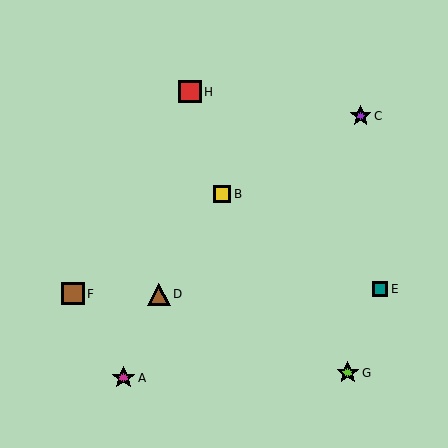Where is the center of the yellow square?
The center of the yellow square is at (222, 194).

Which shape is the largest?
The brown square (labeled F) is the largest.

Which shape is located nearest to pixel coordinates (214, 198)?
The yellow square (labeled B) at (222, 194) is nearest to that location.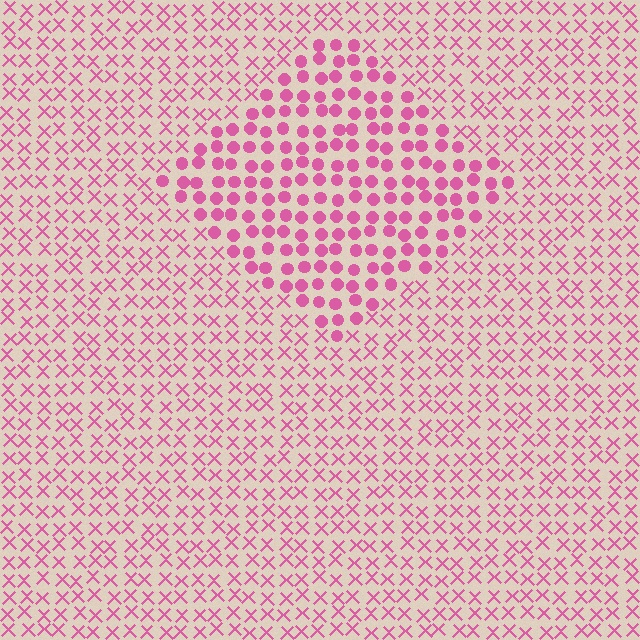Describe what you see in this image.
The image is filled with small pink elements arranged in a uniform grid. A diamond-shaped region contains circles, while the surrounding area contains X marks. The boundary is defined purely by the change in element shape.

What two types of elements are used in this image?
The image uses circles inside the diamond region and X marks outside it.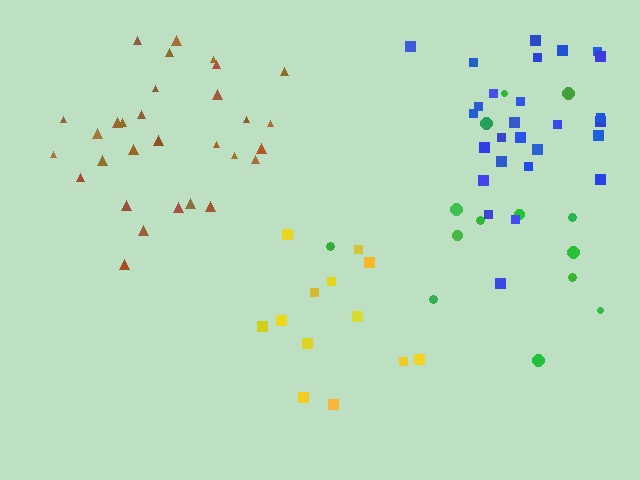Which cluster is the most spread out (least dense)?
Green.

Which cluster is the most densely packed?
Blue.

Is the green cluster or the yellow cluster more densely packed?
Yellow.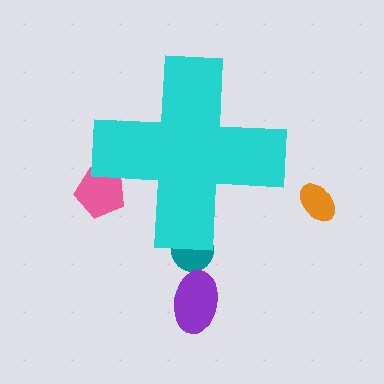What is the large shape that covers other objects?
A cyan cross.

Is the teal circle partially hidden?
Yes, the teal circle is partially hidden behind the cyan cross.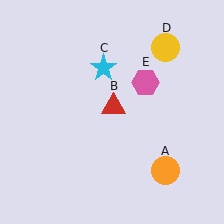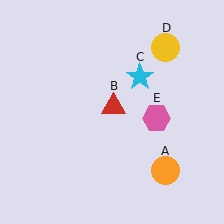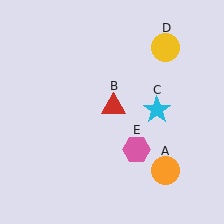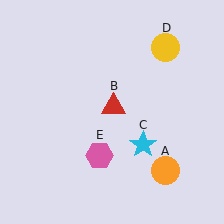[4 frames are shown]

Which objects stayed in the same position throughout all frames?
Orange circle (object A) and red triangle (object B) and yellow circle (object D) remained stationary.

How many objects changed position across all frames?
2 objects changed position: cyan star (object C), pink hexagon (object E).